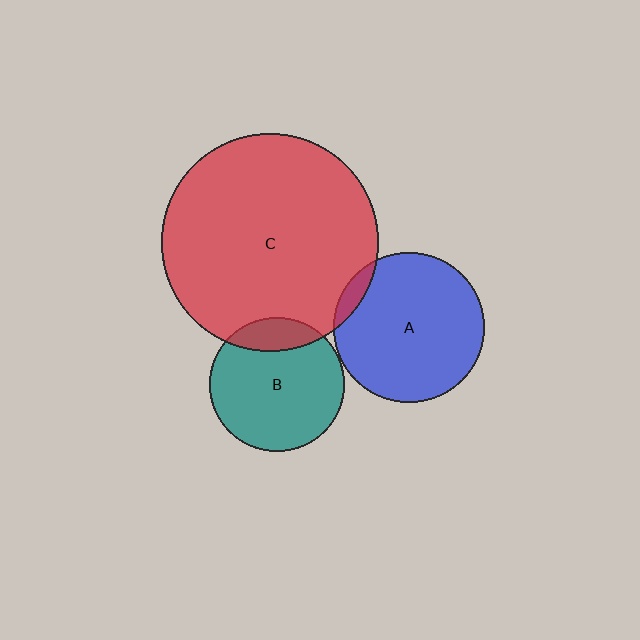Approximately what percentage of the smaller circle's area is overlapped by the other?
Approximately 5%.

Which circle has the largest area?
Circle C (red).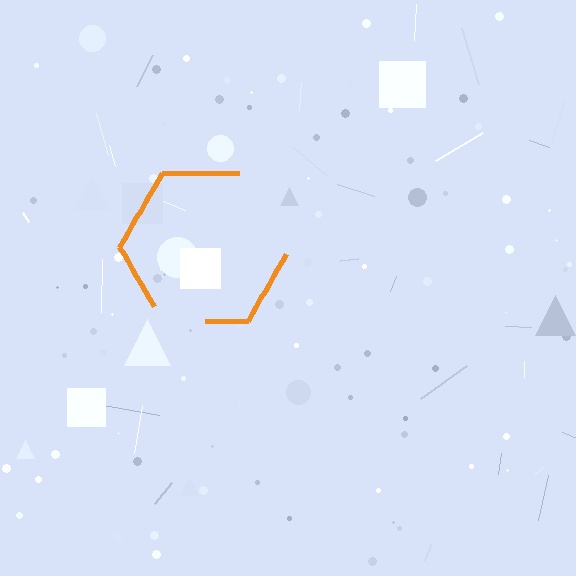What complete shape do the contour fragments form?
The contour fragments form a hexagon.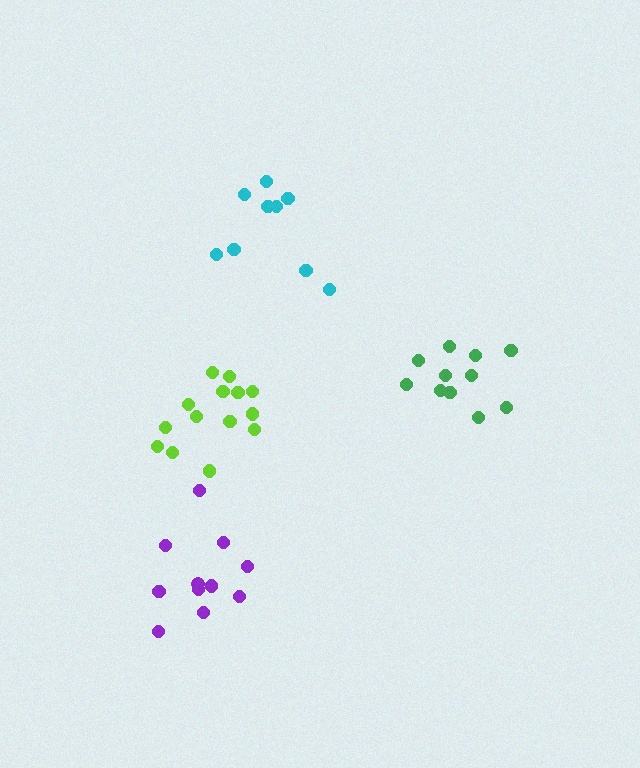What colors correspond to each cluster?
The clusters are colored: purple, green, lime, cyan.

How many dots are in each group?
Group 1: 11 dots, Group 2: 11 dots, Group 3: 14 dots, Group 4: 9 dots (45 total).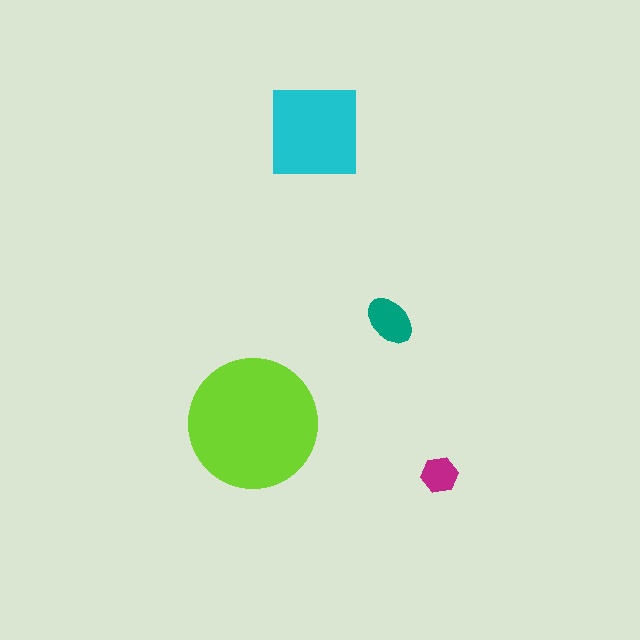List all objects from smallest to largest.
The magenta hexagon, the teal ellipse, the cyan square, the lime circle.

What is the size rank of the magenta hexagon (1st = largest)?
4th.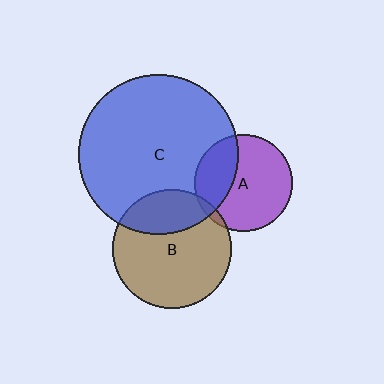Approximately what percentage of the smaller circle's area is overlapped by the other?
Approximately 5%.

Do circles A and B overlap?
Yes.